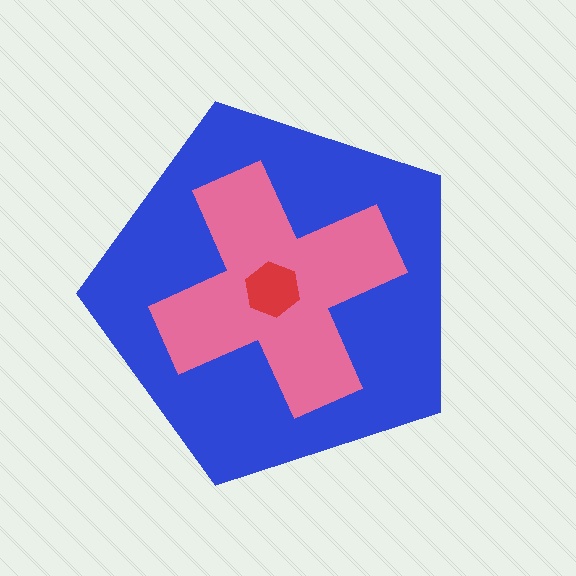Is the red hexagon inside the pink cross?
Yes.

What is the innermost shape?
The red hexagon.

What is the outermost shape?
The blue pentagon.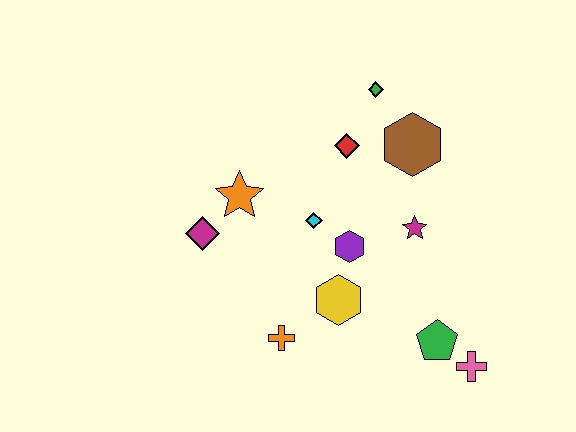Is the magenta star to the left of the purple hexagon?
No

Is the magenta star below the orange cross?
No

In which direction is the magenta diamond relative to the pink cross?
The magenta diamond is to the left of the pink cross.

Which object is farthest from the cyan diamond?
The pink cross is farthest from the cyan diamond.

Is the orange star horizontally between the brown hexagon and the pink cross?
No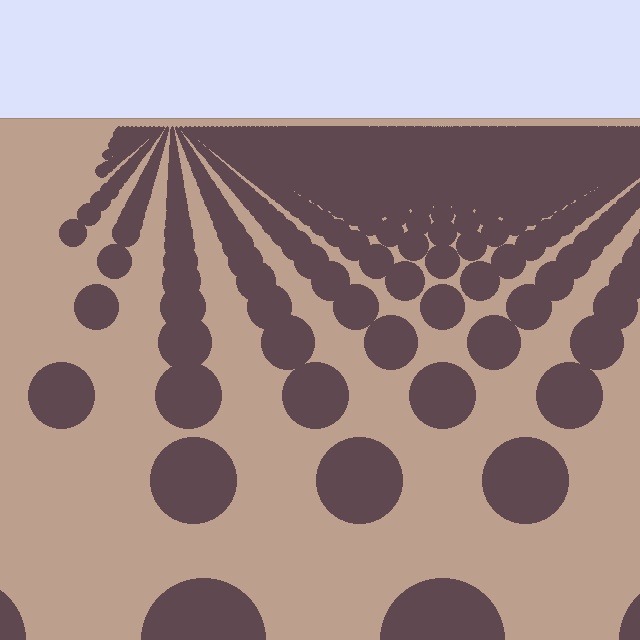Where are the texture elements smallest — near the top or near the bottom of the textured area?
Near the top.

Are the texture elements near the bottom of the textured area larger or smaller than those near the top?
Larger. Near the bottom, elements are closer to the viewer and appear at a bigger on-screen size.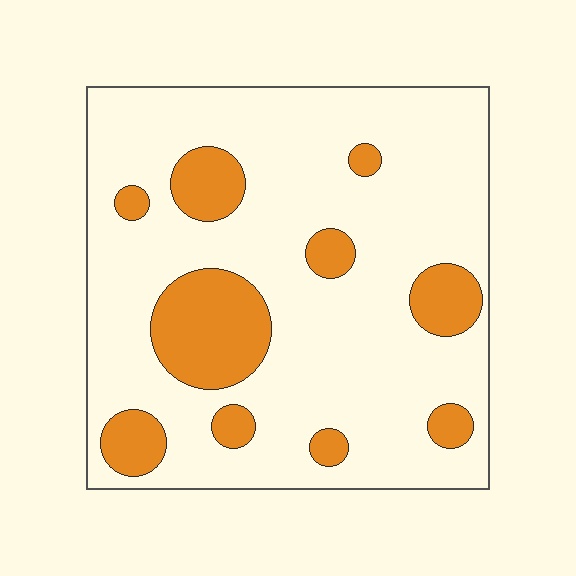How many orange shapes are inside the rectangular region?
10.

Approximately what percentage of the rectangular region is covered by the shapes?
Approximately 20%.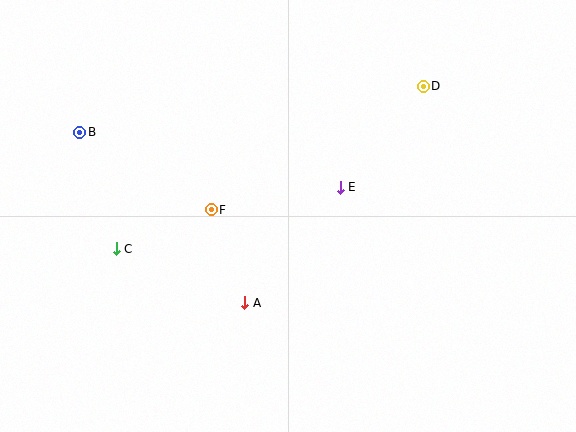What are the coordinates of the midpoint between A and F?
The midpoint between A and F is at (228, 256).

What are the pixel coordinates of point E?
Point E is at (340, 187).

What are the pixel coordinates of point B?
Point B is at (80, 132).